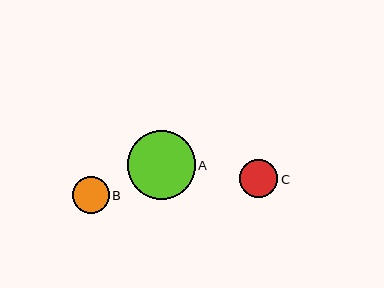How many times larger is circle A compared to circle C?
Circle A is approximately 1.8 times the size of circle C.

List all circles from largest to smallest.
From largest to smallest: A, C, B.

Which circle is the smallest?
Circle B is the smallest with a size of approximately 37 pixels.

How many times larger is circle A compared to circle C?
Circle A is approximately 1.8 times the size of circle C.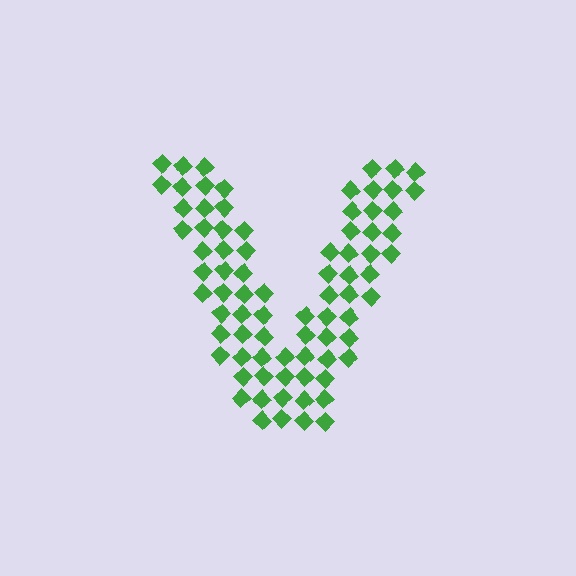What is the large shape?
The large shape is the letter V.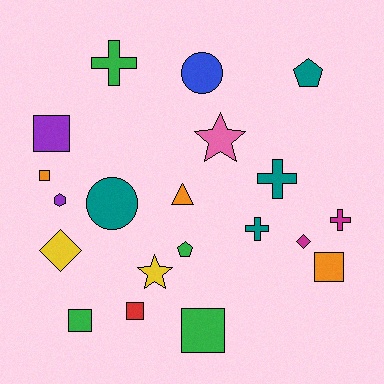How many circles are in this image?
There are 2 circles.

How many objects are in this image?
There are 20 objects.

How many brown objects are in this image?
There are no brown objects.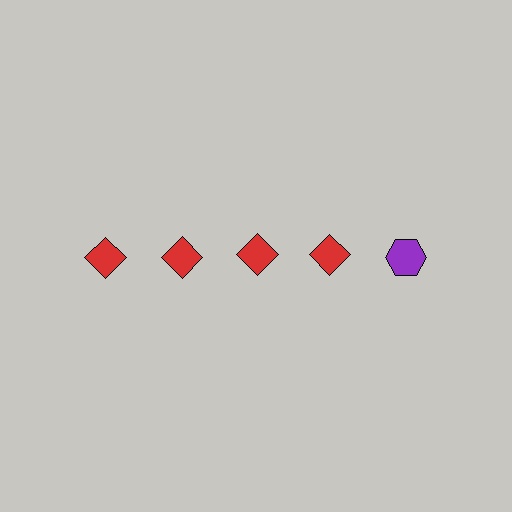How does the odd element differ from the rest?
It differs in both color (purple instead of red) and shape (hexagon instead of diamond).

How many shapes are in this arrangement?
There are 5 shapes arranged in a grid pattern.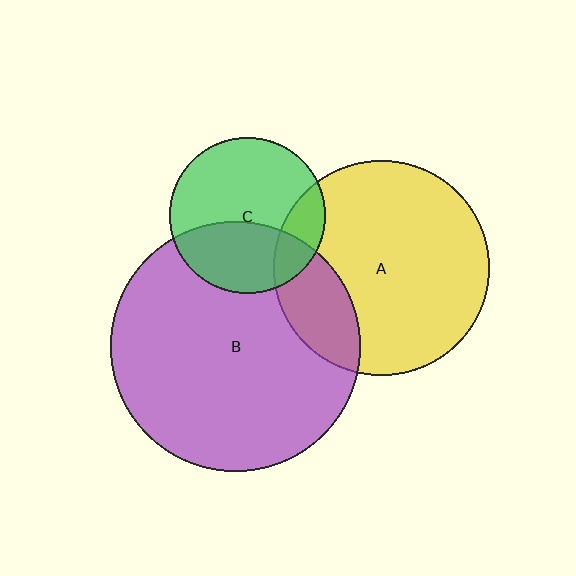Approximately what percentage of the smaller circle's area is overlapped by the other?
Approximately 20%.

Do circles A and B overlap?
Yes.